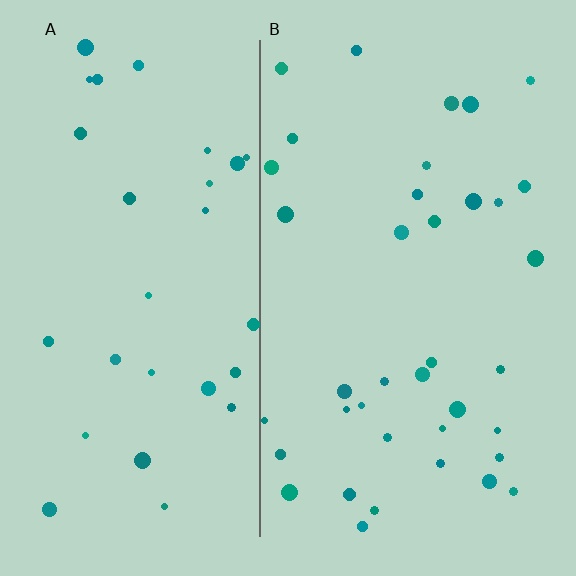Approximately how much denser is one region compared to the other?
Approximately 1.3× — region B over region A.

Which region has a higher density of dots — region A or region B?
B (the right).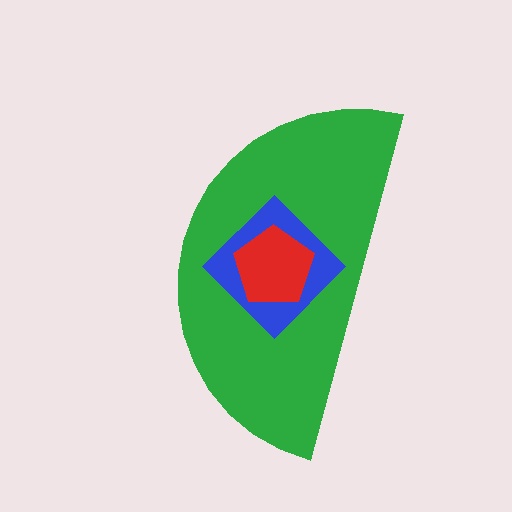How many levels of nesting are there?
3.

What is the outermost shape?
The green semicircle.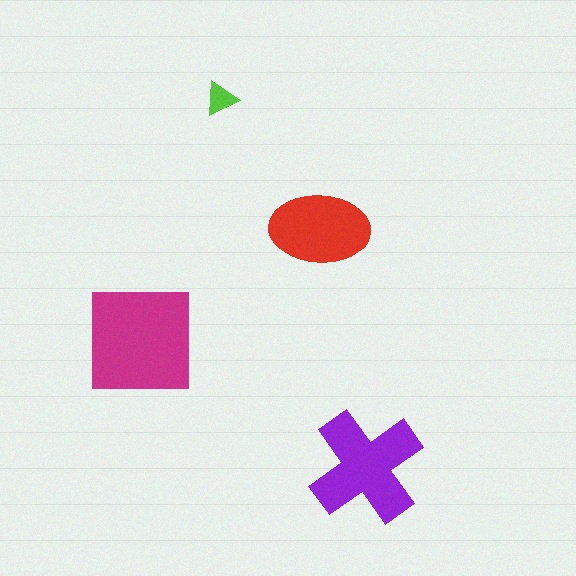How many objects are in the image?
There are 4 objects in the image.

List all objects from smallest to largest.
The lime triangle, the red ellipse, the purple cross, the magenta square.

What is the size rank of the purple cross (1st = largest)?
2nd.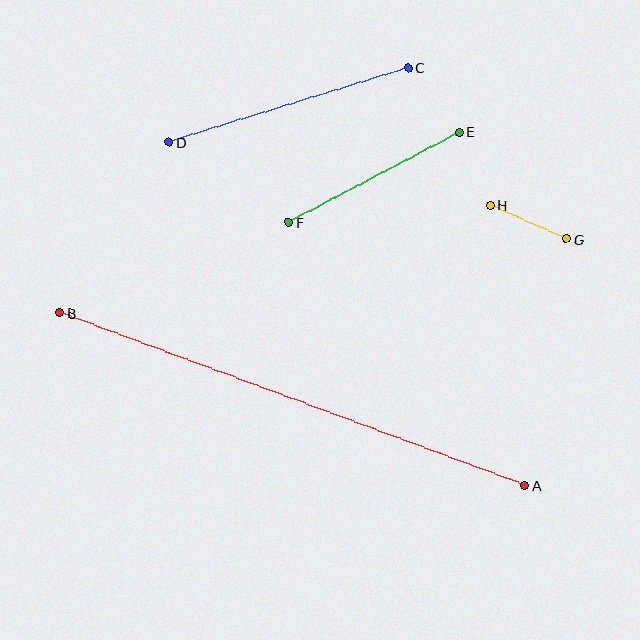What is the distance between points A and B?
The distance is approximately 496 pixels.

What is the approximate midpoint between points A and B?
The midpoint is at approximately (292, 399) pixels.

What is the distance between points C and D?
The distance is approximately 250 pixels.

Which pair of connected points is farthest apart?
Points A and B are farthest apart.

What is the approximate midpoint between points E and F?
The midpoint is at approximately (374, 177) pixels.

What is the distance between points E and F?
The distance is approximately 193 pixels.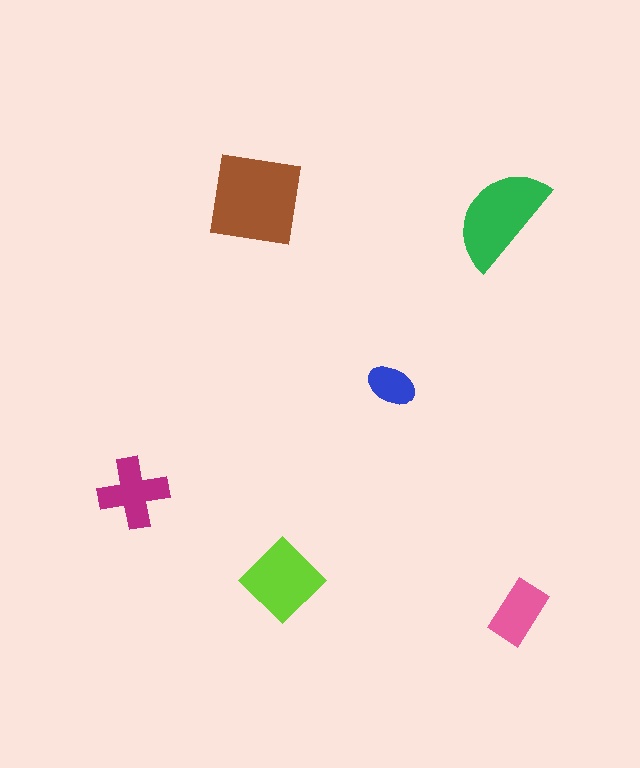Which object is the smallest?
The blue ellipse.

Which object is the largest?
The brown square.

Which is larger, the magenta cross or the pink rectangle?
The magenta cross.